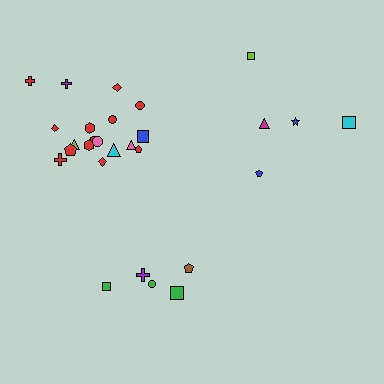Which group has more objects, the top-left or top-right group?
The top-left group.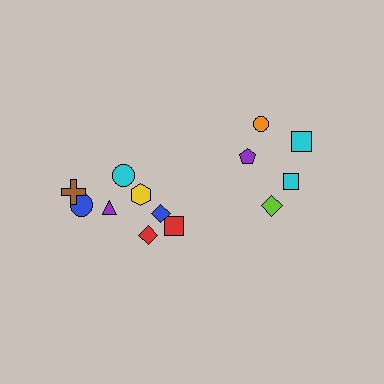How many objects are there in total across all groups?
There are 13 objects.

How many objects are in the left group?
There are 8 objects.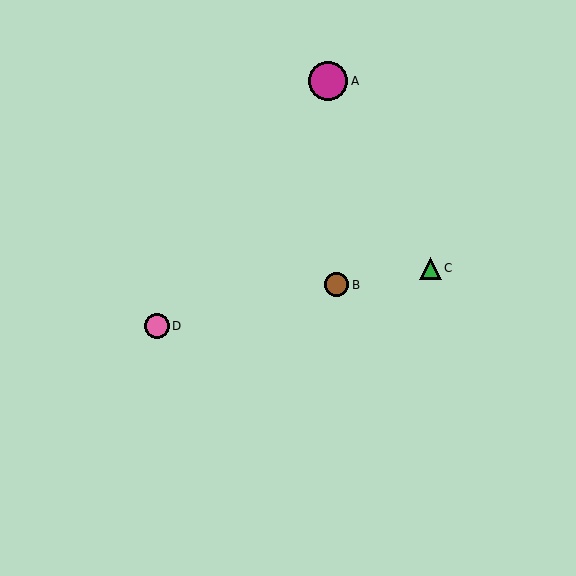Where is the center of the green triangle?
The center of the green triangle is at (430, 268).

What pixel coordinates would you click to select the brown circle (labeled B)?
Click at (337, 285) to select the brown circle B.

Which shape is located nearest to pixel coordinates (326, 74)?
The magenta circle (labeled A) at (328, 81) is nearest to that location.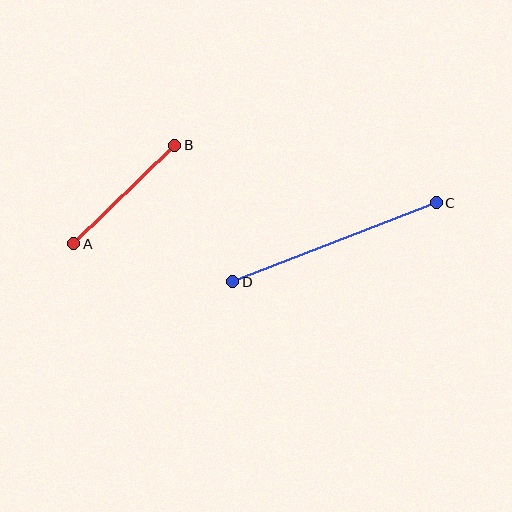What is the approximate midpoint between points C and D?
The midpoint is at approximately (335, 242) pixels.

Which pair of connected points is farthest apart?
Points C and D are farthest apart.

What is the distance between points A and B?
The distance is approximately 141 pixels.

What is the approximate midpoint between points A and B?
The midpoint is at approximately (124, 195) pixels.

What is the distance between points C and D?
The distance is approximately 219 pixels.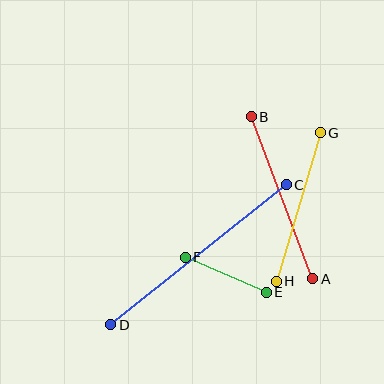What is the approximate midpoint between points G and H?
The midpoint is at approximately (298, 207) pixels.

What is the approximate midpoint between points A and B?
The midpoint is at approximately (282, 198) pixels.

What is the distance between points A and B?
The distance is approximately 173 pixels.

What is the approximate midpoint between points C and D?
The midpoint is at approximately (198, 255) pixels.